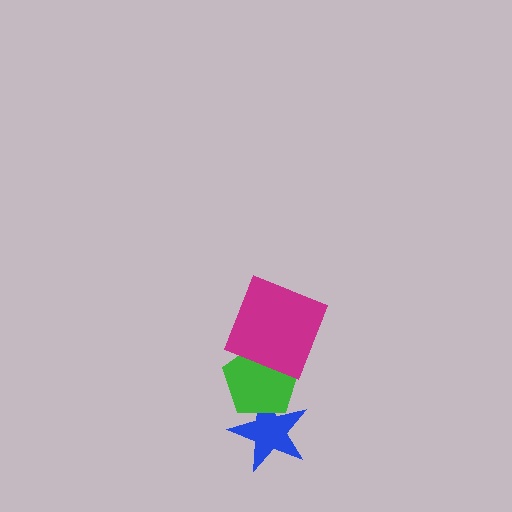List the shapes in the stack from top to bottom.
From top to bottom: the magenta square, the green pentagon, the blue star.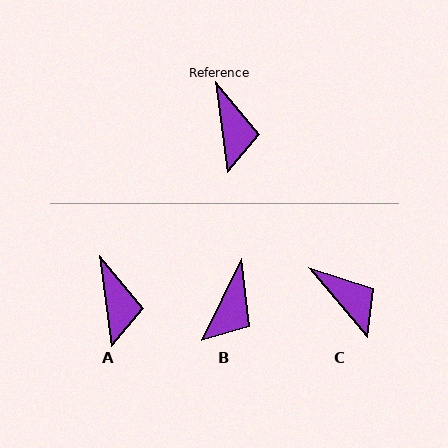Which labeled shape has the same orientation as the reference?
A.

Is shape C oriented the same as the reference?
No, it is off by about 33 degrees.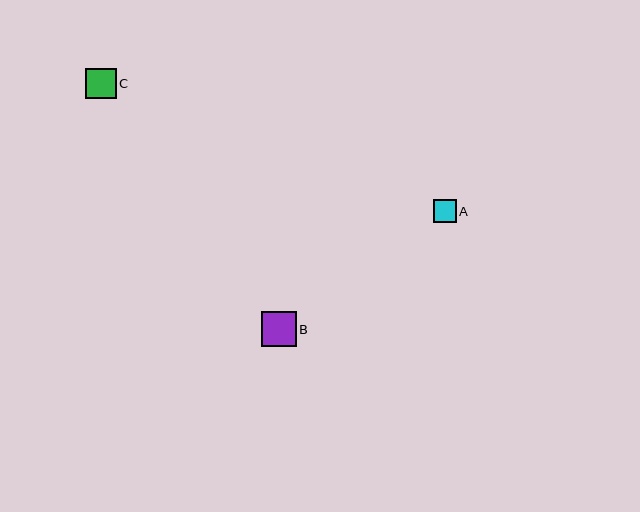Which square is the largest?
Square B is the largest with a size of approximately 35 pixels.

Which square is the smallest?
Square A is the smallest with a size of approximately 23 pixels.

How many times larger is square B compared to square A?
Square B is approximately 1.5 times the size of square A.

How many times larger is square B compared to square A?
Square B is approximately 1.5 times the size of square A.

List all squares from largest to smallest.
From largest to smallest: B, C, A.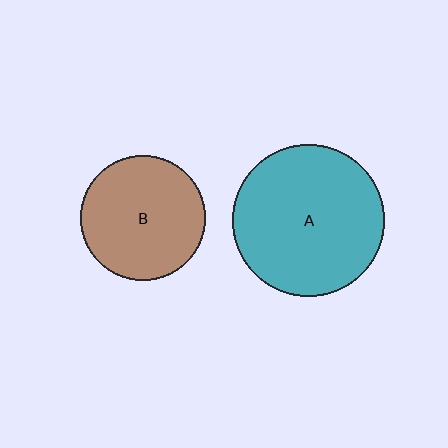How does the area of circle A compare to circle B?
Approximately 1.5 times.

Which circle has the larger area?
Circle A (teal).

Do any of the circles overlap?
No, none of the circles overlap.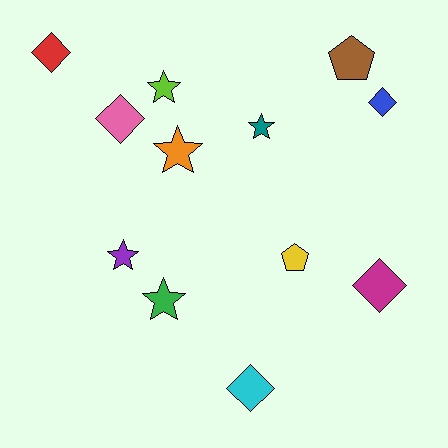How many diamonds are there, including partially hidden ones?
There are 5 diamonds.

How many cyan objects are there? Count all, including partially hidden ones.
There is 1 cyan object.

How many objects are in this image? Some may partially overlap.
There are 12 objects.